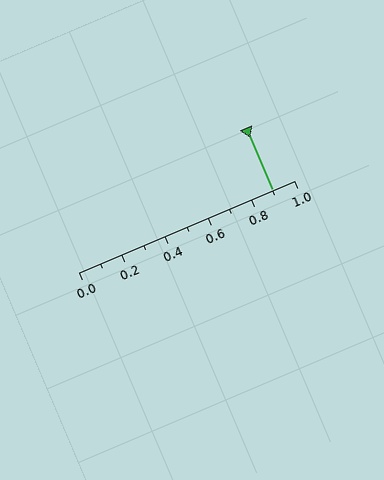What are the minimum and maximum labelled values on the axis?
The axis runs from 0.0 to 1.0.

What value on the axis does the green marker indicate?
The marker indicates approximately 0.9.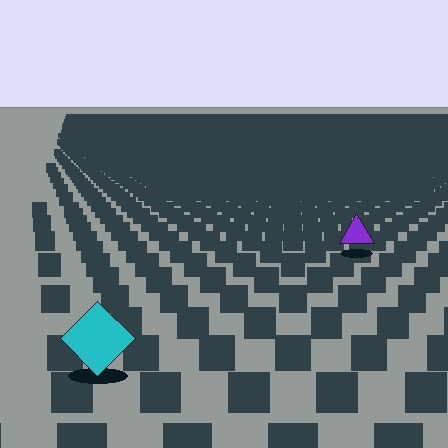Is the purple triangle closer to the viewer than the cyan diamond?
No. The cyan diamond is closer — you can tell from the texture gradient: the ground texture is coarser near it.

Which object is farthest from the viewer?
The purple triangle is farthest from the viewer. It appears smaller and the ground texture around it is denser.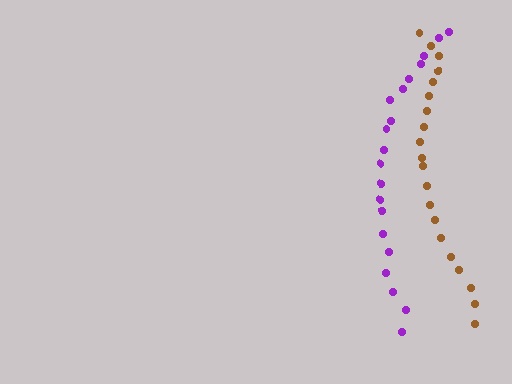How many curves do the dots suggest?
There are 2 distinct paths.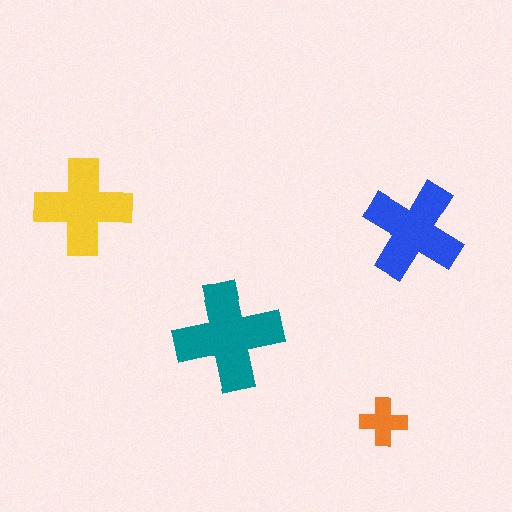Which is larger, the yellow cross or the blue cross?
The blue one.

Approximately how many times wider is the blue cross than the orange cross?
About 2 times wider.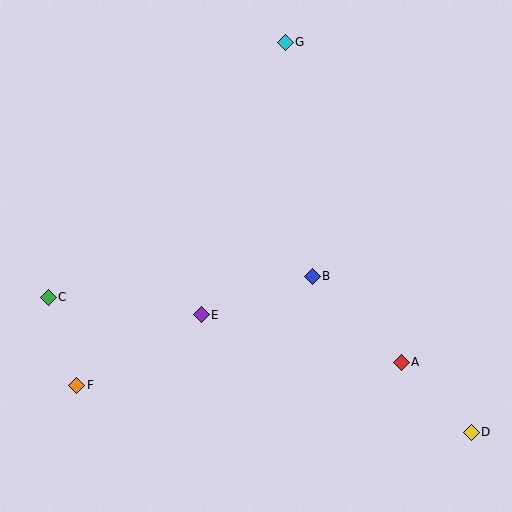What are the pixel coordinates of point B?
Point B is at (312, 276).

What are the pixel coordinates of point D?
Point D is at (471, 432).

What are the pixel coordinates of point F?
Point F is at (77, 385).